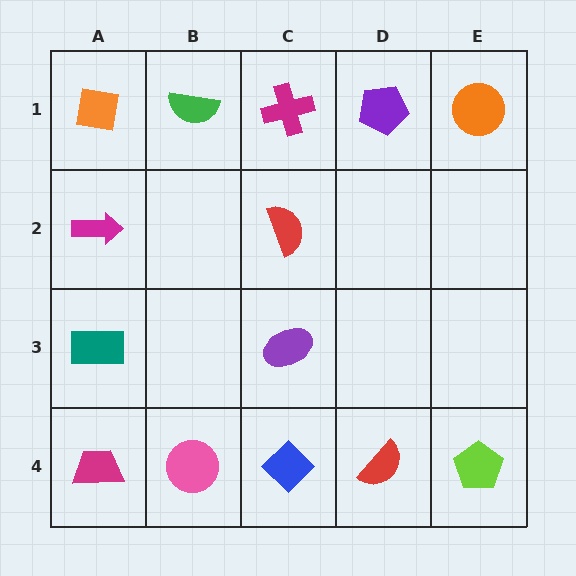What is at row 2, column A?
A magenta arrow.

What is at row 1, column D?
A purple pentagon.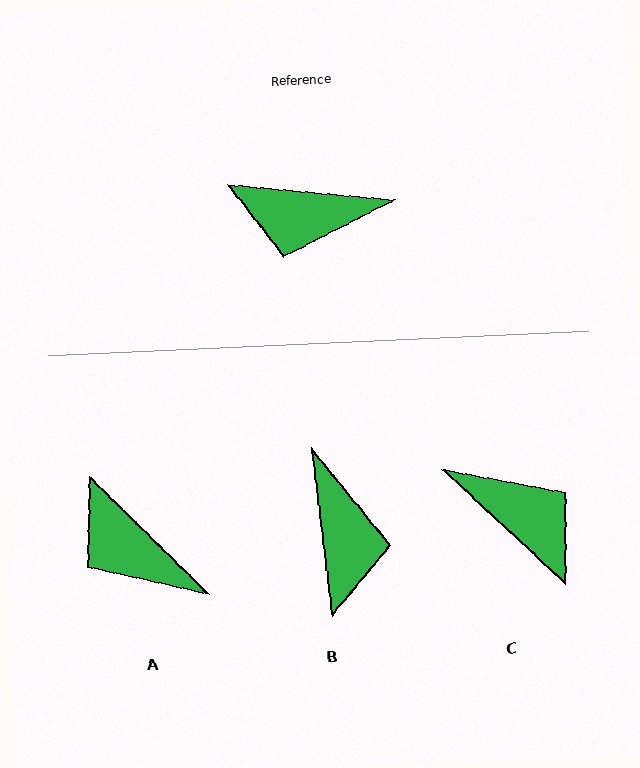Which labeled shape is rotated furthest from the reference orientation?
C, about 143 degrees away.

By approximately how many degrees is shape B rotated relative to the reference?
Approximately 102 degrees counter-clockwise.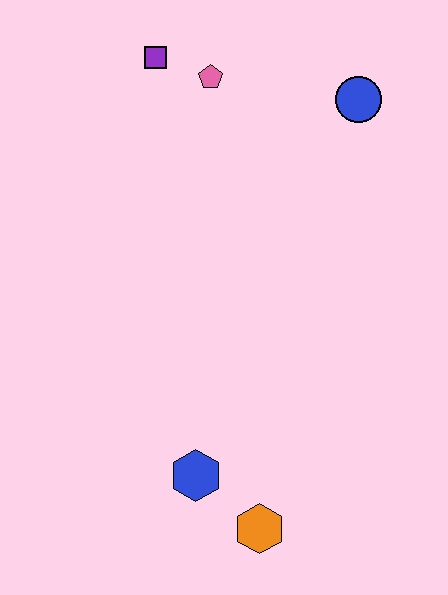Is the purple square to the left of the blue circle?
Yes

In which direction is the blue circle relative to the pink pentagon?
The blue circle is to the right of the pink pentagon.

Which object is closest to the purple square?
The pink pentagon is closest to the purple square.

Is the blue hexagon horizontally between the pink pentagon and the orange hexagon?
No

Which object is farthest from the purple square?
The orange hexagon is farthest from the purple square.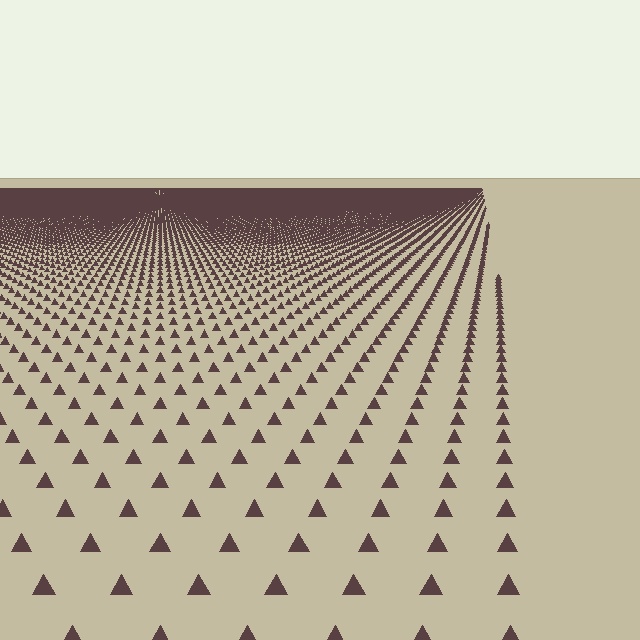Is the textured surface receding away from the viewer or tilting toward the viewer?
The surface is receding away from the viewer. Texture elements get smaller and denser toward the top.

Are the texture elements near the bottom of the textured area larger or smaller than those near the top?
Larger. Near the bottom, elements are closer to the viewer and appear at a bigger on-screen size.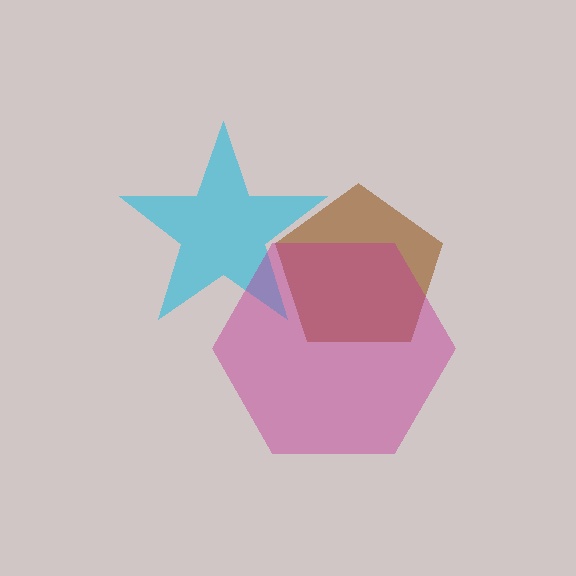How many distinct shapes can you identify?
There are 3 distinct shapes: a cyan star, a brown pentagon, a magenta hexagon.